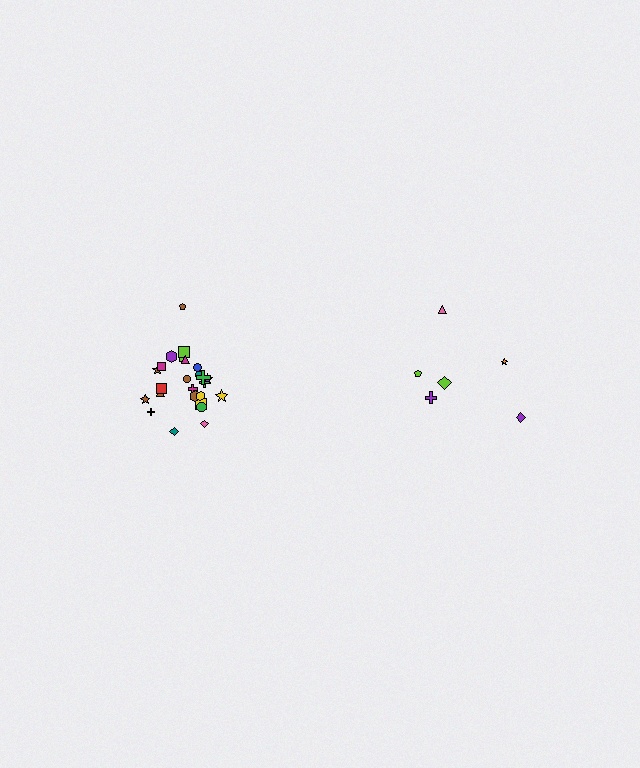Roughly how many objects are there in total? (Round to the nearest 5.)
Roughly 30 objects in total.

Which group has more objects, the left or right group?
The left group.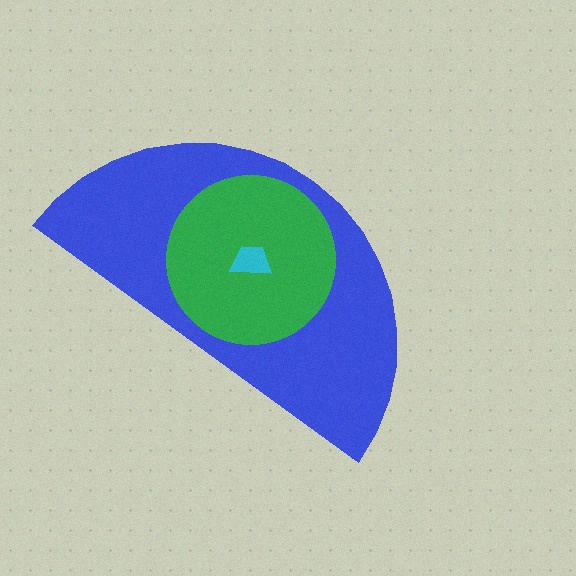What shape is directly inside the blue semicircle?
The green circle.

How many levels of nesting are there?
3.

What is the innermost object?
The cyan trapezoid.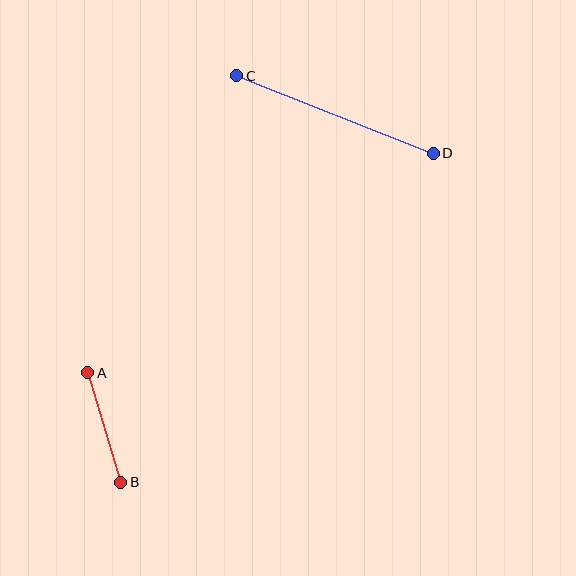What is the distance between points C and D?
The distance is approximately 211 pixels.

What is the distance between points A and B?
The distance is approximately 115 pixels.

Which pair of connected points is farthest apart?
Points C and D are farthest apart.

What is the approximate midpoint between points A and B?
The midpoint is at approximately (104, 428) pixels.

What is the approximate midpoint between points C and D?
The midpoint is at approximately (335, 114) pixels.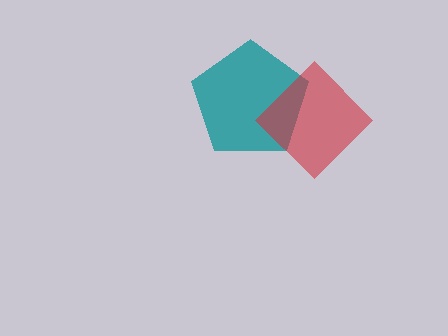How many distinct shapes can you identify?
There are 2 distinct shapes: a teal pentagon, a red diamond.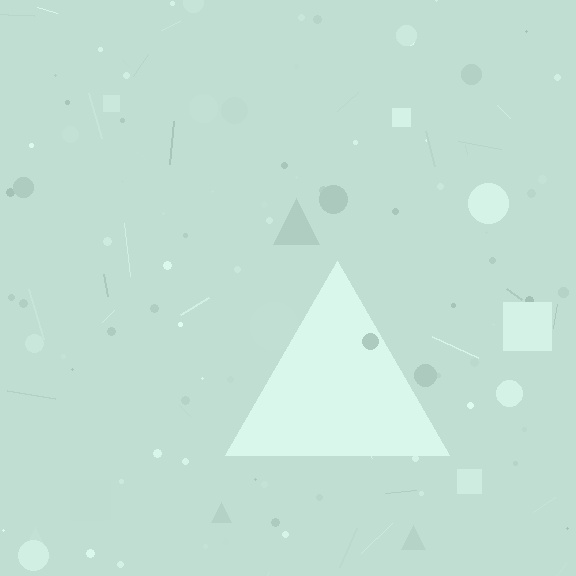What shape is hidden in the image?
A triangle is hidden in the image.